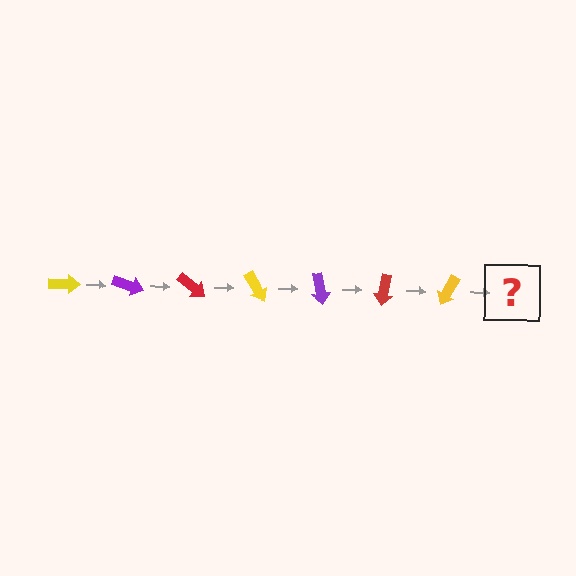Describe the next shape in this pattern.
It should be a purple arrow, rotated 140 degrees from the start.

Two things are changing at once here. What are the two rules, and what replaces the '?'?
The two rules are that it rotates 20 degrees each step and the color cycles through yellow, purple, and red. The '?' should be a purple arrow, rotated 140 degrees from the start.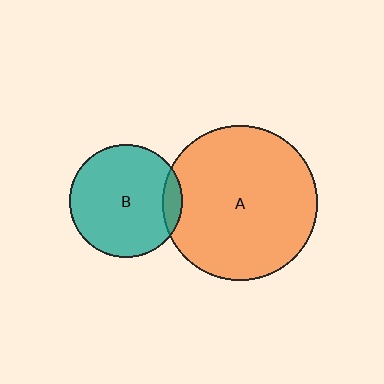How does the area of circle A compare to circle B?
Approximately 1.9 times.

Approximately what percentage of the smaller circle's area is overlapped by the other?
Approximately 10%.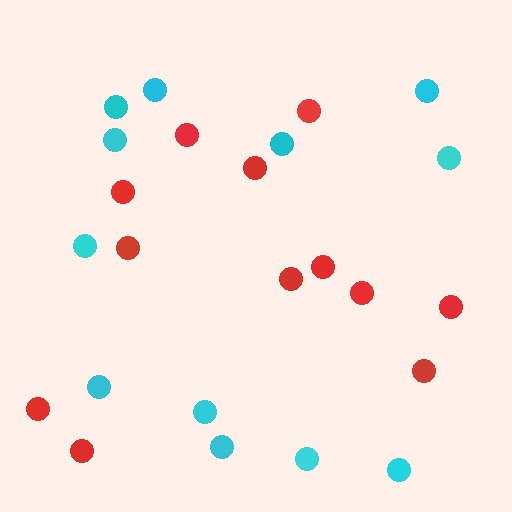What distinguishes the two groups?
There are 2 groups: one group of red circles (12) and one group of cyan circles (12).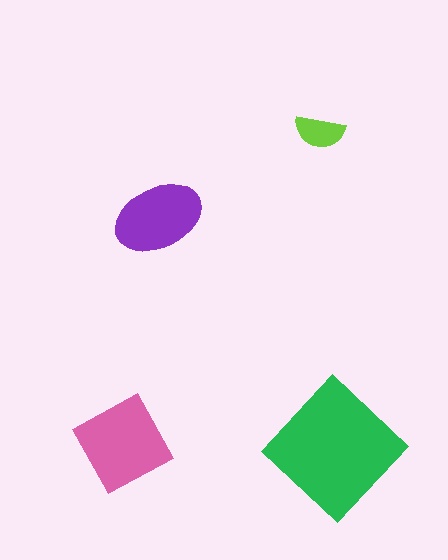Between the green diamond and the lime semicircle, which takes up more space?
The green diamond.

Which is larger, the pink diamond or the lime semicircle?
The pink diamond.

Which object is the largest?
The green diamond.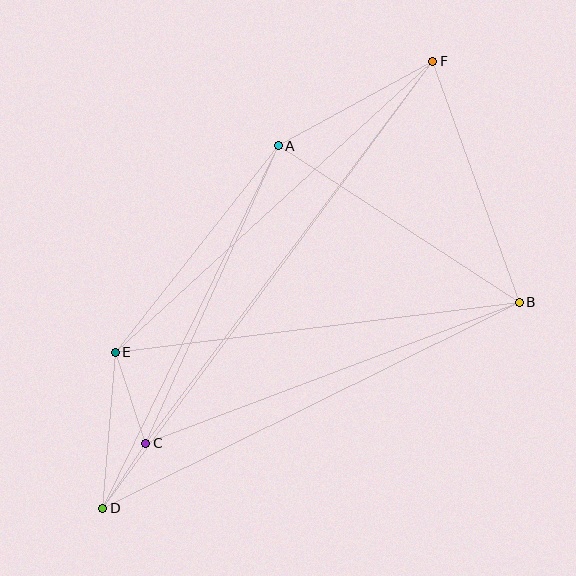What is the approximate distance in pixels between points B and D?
The distance between B and D is approximately 465 pixels.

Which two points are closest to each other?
Points C and D are closest to each other.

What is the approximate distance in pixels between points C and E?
The distance between C and E is approximately 96 pixels.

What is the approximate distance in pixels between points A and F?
The distance between A and F is approximately 176 pixels.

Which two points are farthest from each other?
Points D and F are farthest from each other.